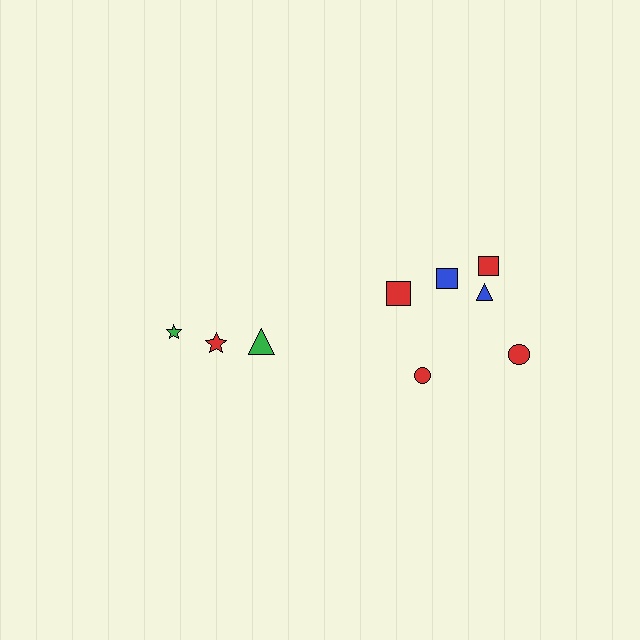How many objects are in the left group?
There are 3 objects.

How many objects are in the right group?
There are 6 objects.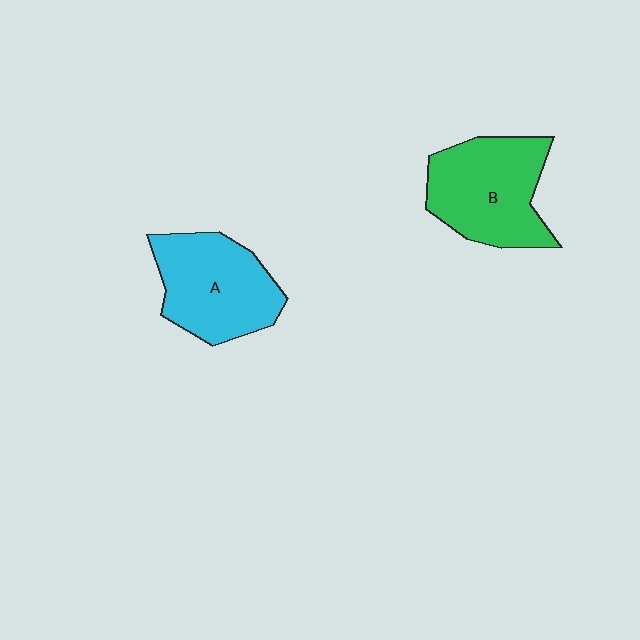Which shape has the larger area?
Shape B (green).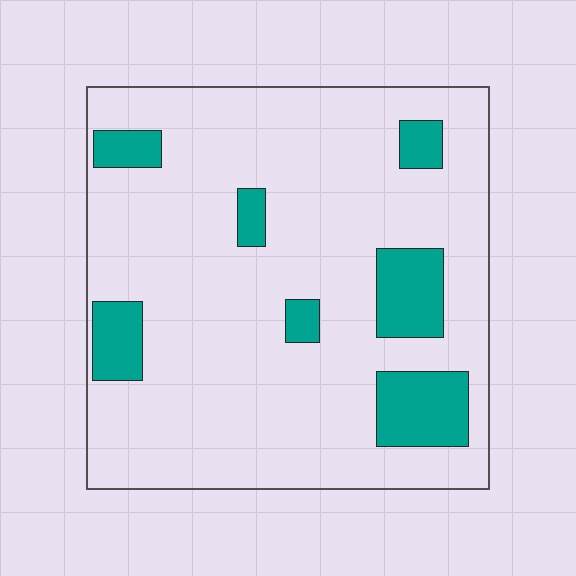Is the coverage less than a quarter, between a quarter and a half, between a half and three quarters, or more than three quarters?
Less than a quarter.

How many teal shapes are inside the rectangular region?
7.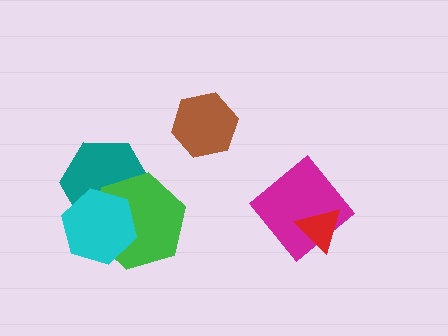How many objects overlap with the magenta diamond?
1 object overlaps with the magenta diamond.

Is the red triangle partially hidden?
No, no other shape covers it.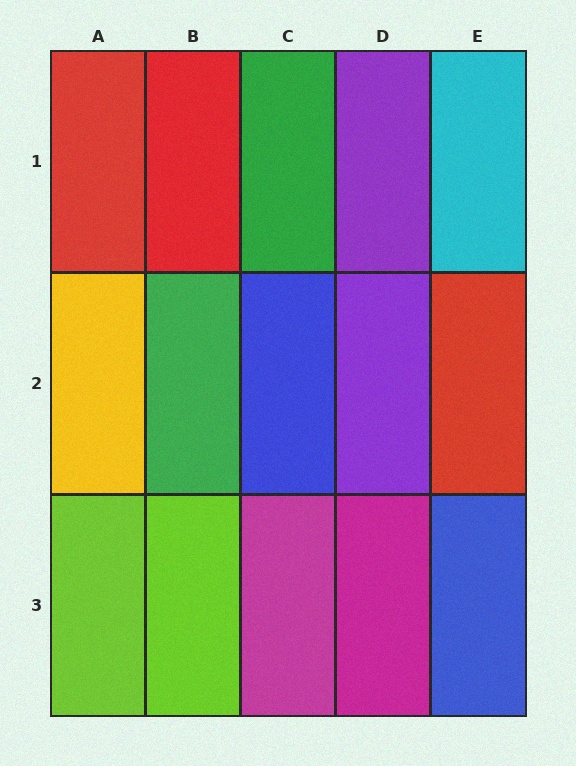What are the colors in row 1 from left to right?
Red, red, green, purple, cyan.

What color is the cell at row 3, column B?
Lime.